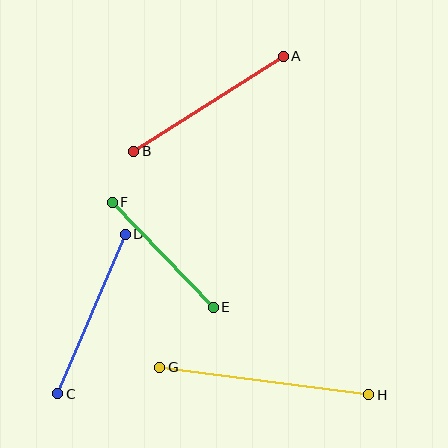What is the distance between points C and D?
The distance is approximately 173 pixels.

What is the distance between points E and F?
The distance is approximately 146 pixels.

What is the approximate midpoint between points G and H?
The midpoint is at approximately (264, 381) pixels.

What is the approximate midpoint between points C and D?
The midpoint is at approximately (92, 314) pixels.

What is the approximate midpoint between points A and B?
The midpoint is at approximately (209, 104) pixels.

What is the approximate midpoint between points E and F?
The midpoint is at approximately (163, 255) pixels.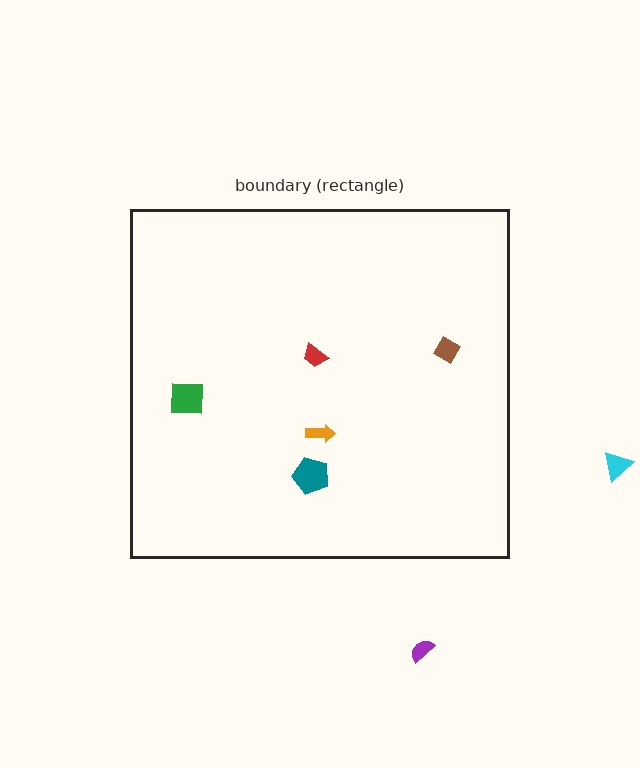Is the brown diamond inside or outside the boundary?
Inside.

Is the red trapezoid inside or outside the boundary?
Inside.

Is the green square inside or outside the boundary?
Inside.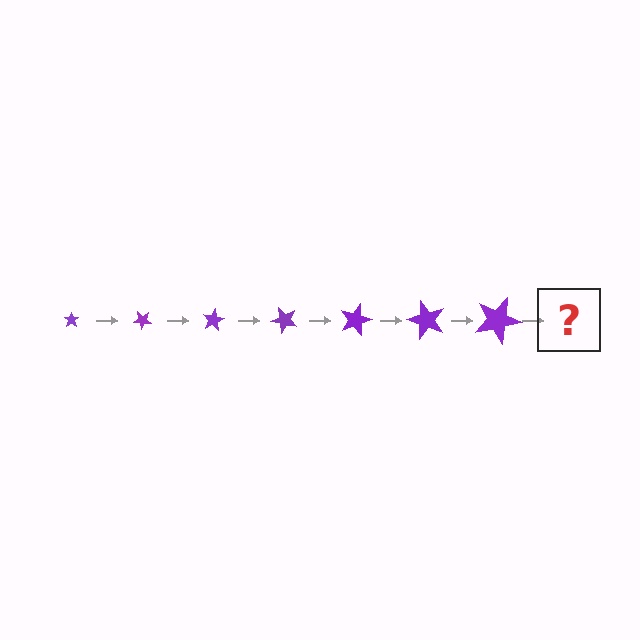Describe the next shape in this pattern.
It should be a star, larger than the previous one and rotated 280 degrees from the start.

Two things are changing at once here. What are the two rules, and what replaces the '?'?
The two rules are that the star grows larger each step and it rotates 40 degrees each step. The '?' should be a star, larger than the previous one and rotated 280 degrees from the start.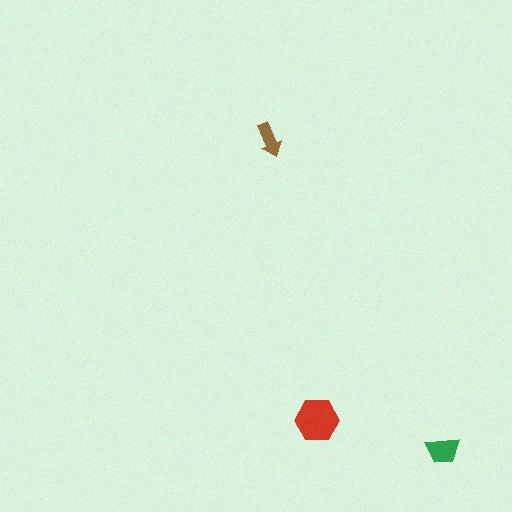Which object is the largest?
The red hexagon.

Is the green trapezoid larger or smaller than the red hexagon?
Smaller.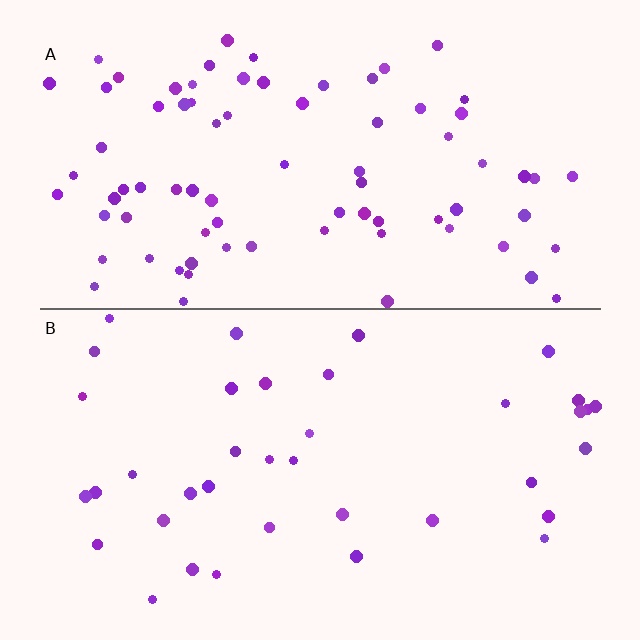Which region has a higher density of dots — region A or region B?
A (the top).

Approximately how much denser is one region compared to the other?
Approximately 2.1× — region A over region B.